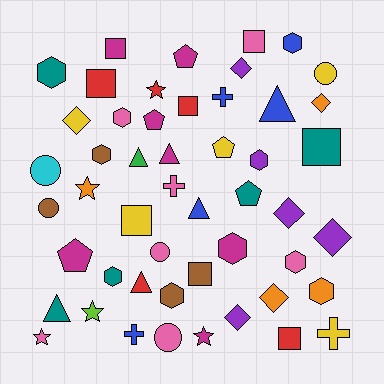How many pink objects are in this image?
There are 7 pink objects.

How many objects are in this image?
There are 50 objects.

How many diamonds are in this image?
There are 7 diamonds.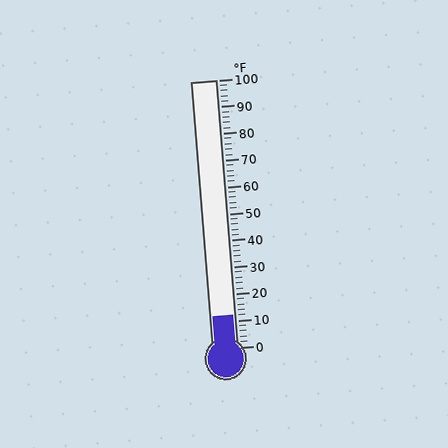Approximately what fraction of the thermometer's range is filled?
The thermometer is filled to approximately 10% of its range.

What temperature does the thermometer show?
The thermometer shows approximately 12°F.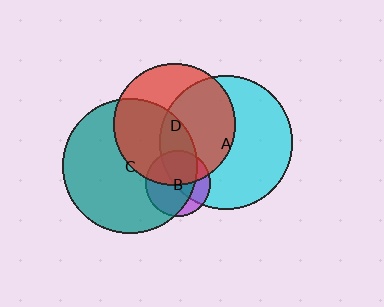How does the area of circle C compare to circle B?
Approximately 4.2 times.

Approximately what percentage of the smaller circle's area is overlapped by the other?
Approximately 15%.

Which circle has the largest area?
Circle C (teal).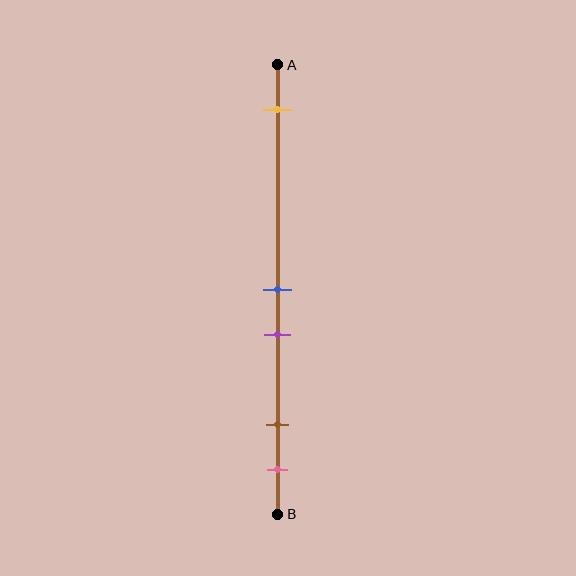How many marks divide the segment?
There are 5 marks dividing the segment.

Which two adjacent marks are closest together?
The blue and purple marks are the closest adjacent pair.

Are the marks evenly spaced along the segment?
No, the marks are not evenly spaced.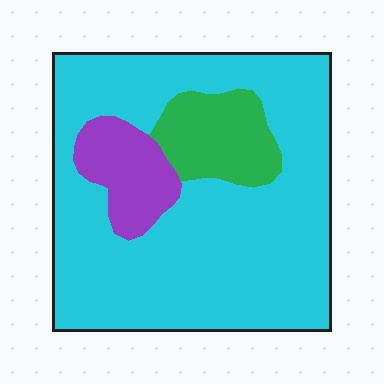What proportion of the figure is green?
Green takes up less than a quarter of the figure.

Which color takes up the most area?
Cyan, at roughly 75%.